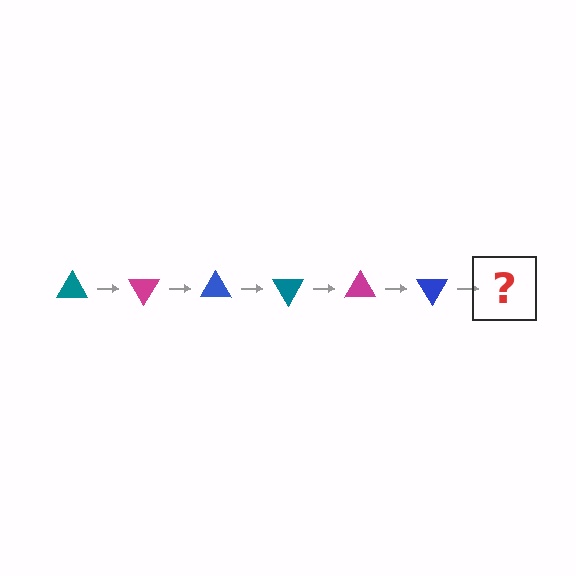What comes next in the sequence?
The next element should be a teal triangle, rotated 360 degrees from the start.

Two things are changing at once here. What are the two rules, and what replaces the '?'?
The two rules are that it rotates 60 degrees each step and the color cycles through teal, magenta, and blue. The '?' should be a teal triangle, rotated 360 degrees from the start.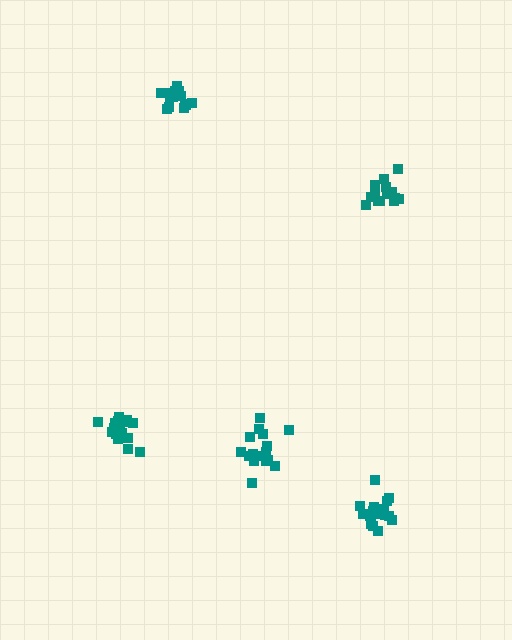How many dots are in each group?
Group 1: 18 dots, Group 2: 15 dots, Group 3: 18 dots, Group 4: 14 dots, Group 5: 18 dots (83 total).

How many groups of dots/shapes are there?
There are 5 groups.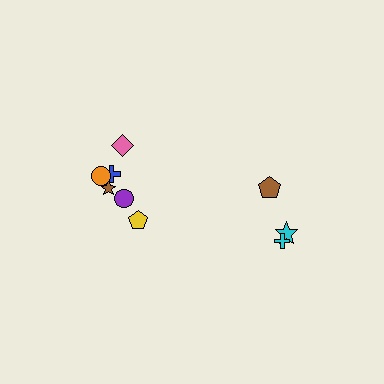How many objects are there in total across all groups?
There are 9 objects.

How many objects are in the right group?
There are 3 objects.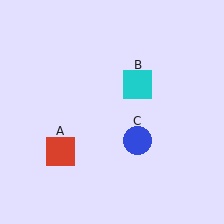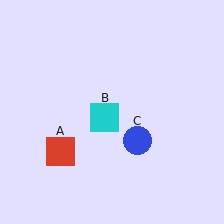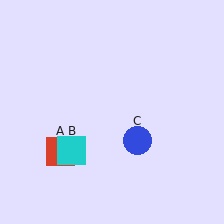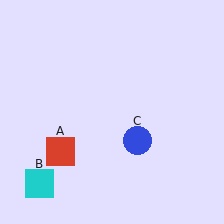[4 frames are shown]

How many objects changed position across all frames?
1 object changed position: cyan square (object B).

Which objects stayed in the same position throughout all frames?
Red square (object A) and blue circle (object C) remained stationary.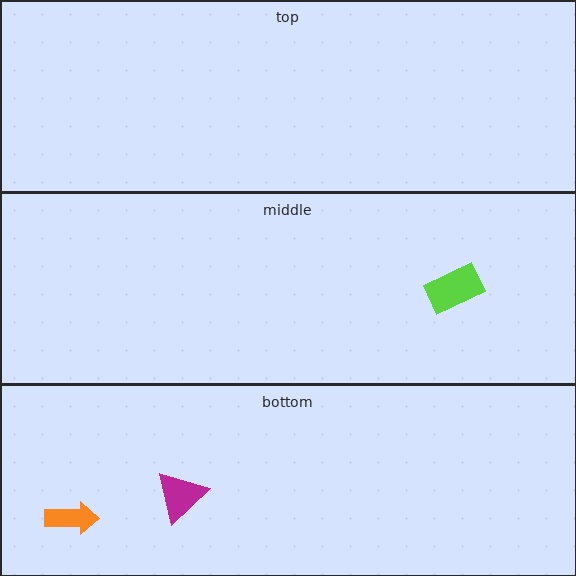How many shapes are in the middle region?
1.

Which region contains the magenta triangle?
The bottom region.